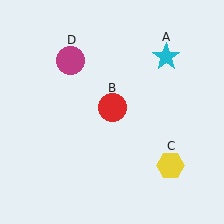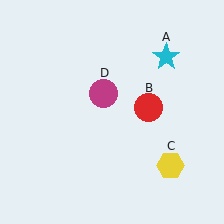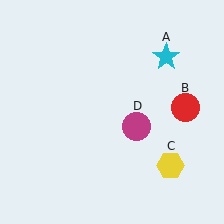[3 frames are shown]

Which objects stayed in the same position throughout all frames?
Cyan star (object A) and yellow hexagon (object C) remained stationary.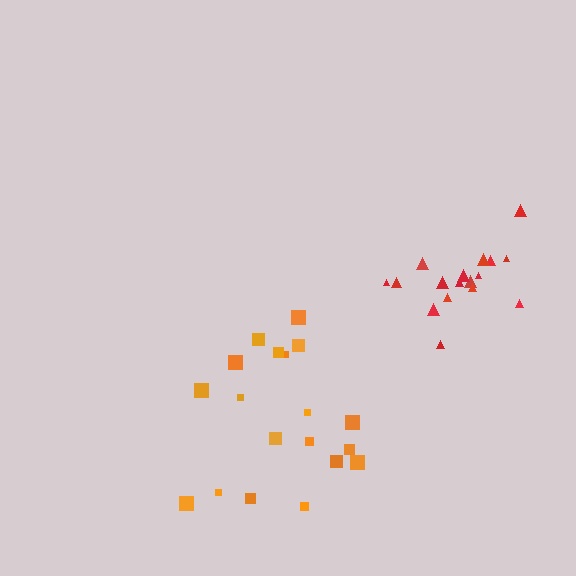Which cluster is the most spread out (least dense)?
Orange.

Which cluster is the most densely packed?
Red.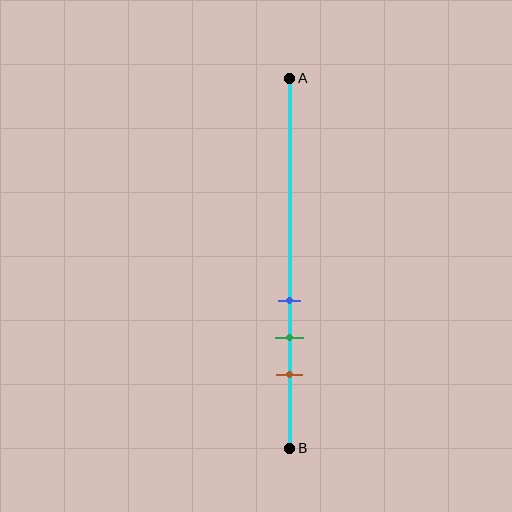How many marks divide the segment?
There are 3 marks dividing the segment.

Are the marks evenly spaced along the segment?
Yes, the marks are approximately evenly spaced.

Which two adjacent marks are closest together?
The blue and green marks are the closest adjacent pair.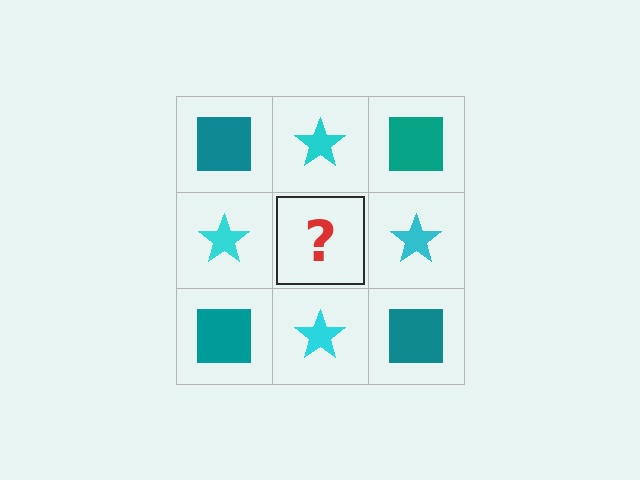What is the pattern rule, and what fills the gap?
The rule is that it alternates teal square and cyan star in a checkerboard pattern. The gap should be filled with a teal square.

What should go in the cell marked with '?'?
The missing cell should contain a teal square.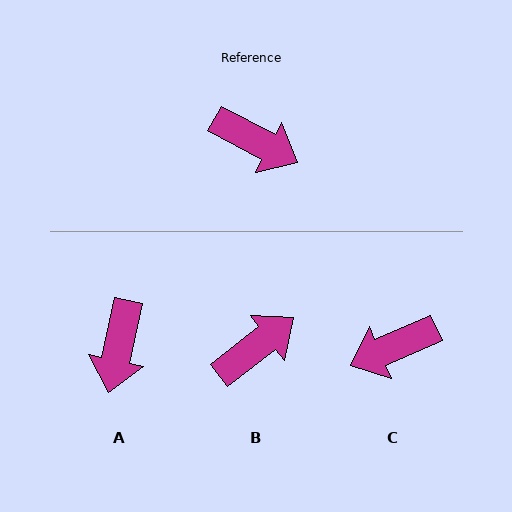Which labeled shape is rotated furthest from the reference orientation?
C, about 129 degrees away.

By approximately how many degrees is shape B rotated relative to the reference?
Approximately 66 degrees counter-clockwise.